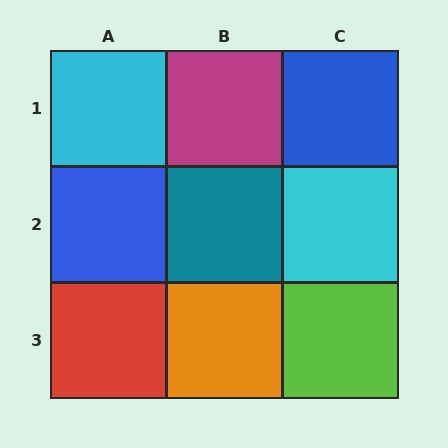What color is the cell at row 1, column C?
Blue.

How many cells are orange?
1 cell is orange.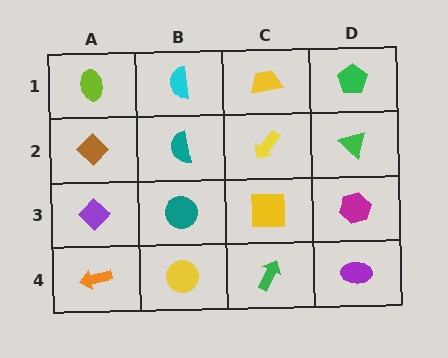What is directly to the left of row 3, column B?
A purple diamond.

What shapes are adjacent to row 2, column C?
A yellow trapezoid (row 1, column C), a yellow square (row 3, column C), a teal semicircle (row 2, column B), a green triangle (row 2, column D).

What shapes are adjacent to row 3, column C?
A yellow arrow (row 2, column C), a green arrow (row 4, column C), a teal circle (row 3, column B), a magenta hexagon (row 3, column D).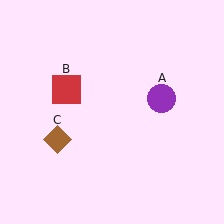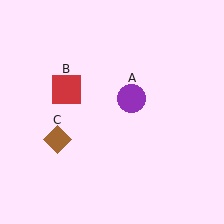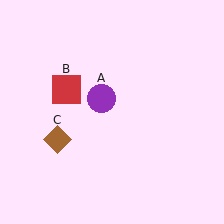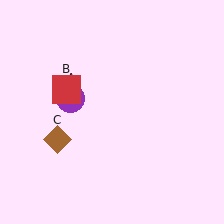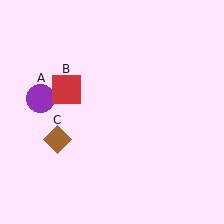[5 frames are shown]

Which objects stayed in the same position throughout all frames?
Red square (object B) and brown diamond (object C) remained stationary.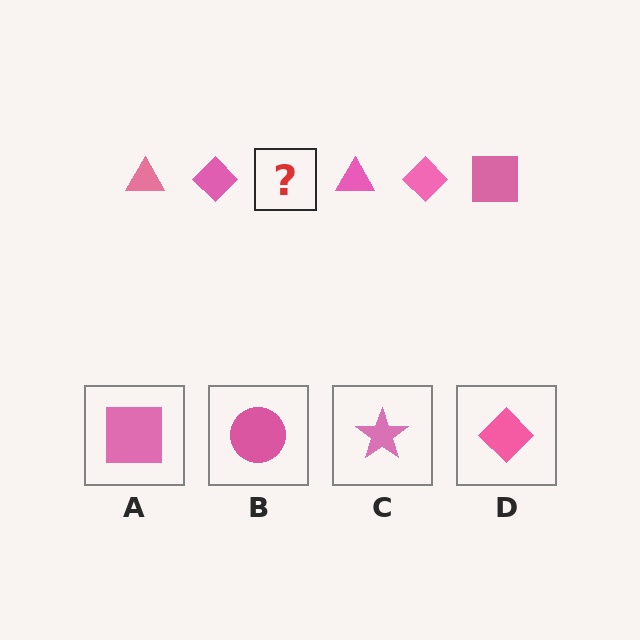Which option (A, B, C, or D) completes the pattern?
A.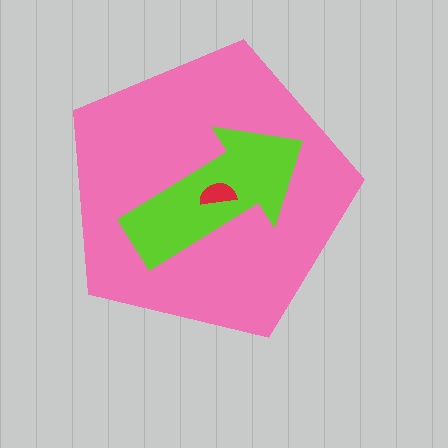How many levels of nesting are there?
3.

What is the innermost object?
The red semicircle.